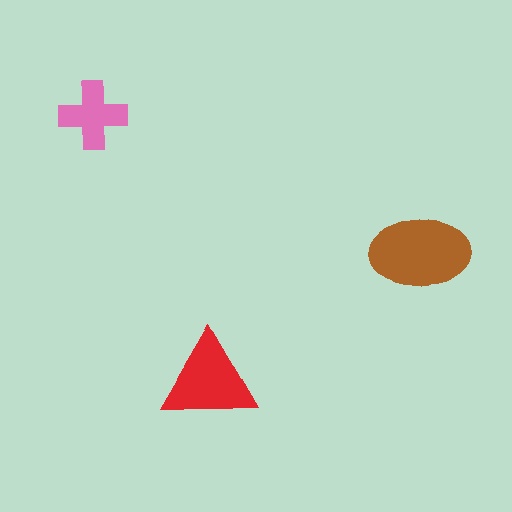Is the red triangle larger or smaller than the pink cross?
Larger.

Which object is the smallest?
The pink cross.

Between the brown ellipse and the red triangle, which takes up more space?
The brown ellipse.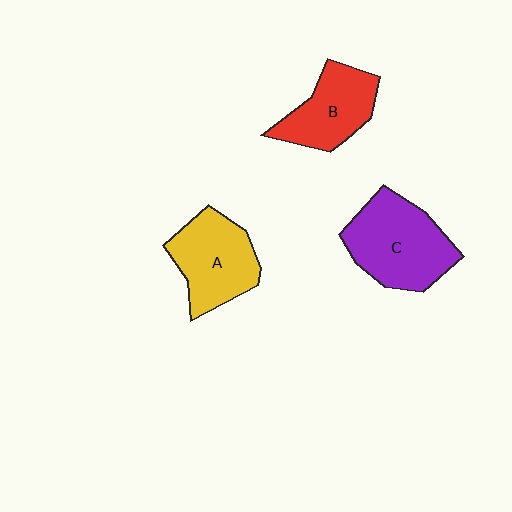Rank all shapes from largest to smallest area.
From largest to smallest: C (purple), A (yellow), B (red).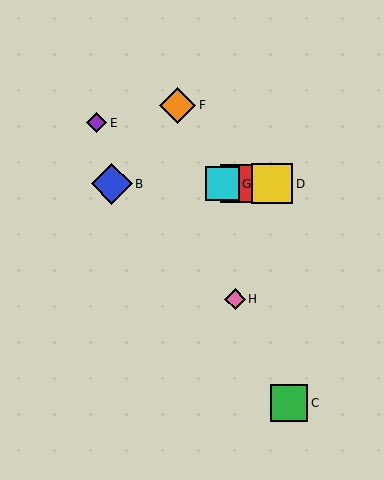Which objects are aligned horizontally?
Objects A, B, D, G are aligned horizontally.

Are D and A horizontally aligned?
Yes, both are at y≈184.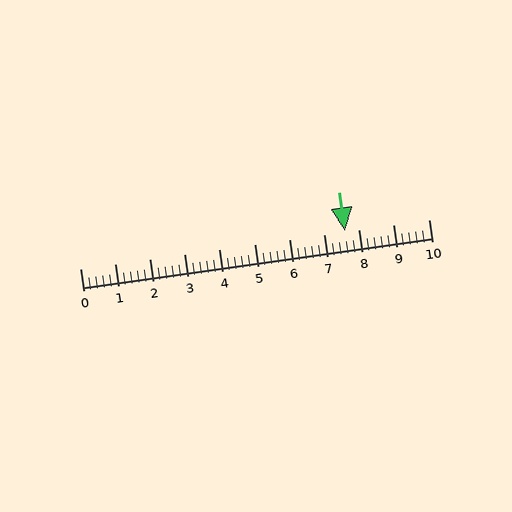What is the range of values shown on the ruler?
The ruler shows values from 0 to 10.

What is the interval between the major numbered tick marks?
The major tick marks are spaced 1 units apart.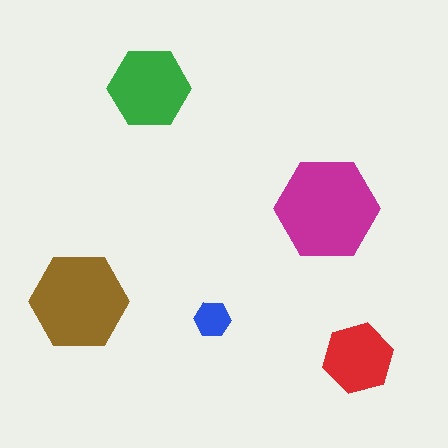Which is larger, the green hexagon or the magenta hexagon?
The magenta one.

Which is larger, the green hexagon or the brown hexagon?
The brown one.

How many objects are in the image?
There are 5 objects in the image.